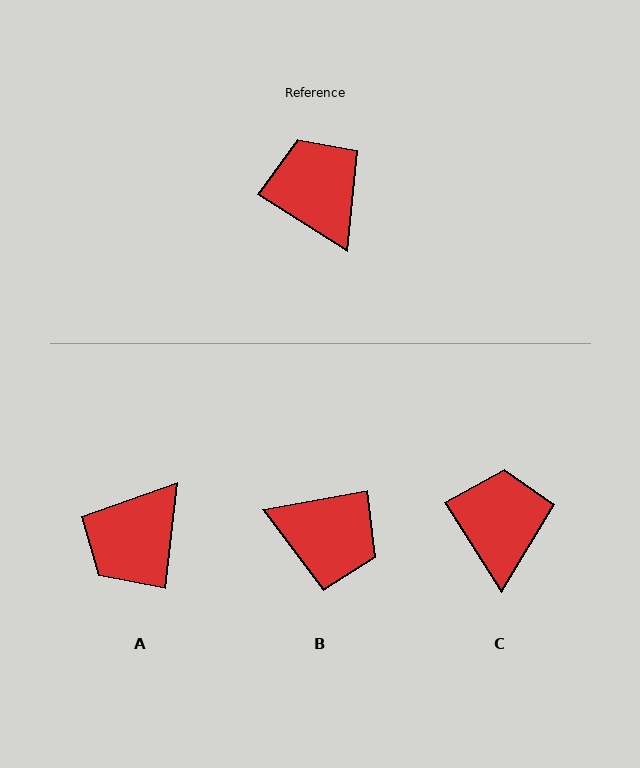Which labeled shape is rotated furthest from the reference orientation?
B, about 137 degrees away.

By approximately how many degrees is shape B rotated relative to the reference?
Approximately 137 degrees clockwise.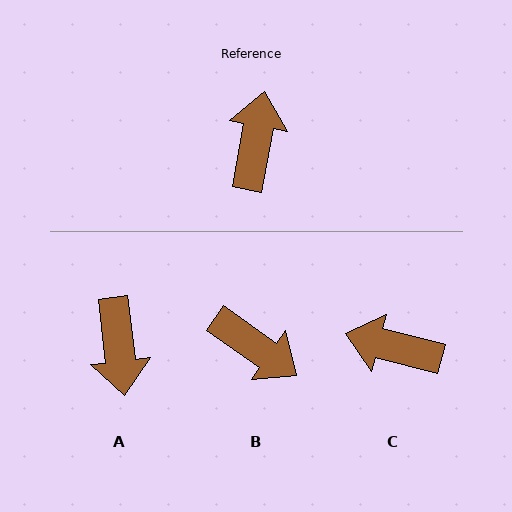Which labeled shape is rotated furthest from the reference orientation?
A, about 163 degrees away.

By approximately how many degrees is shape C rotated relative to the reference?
Approximately 85 degrees counter-clockwise.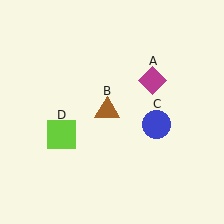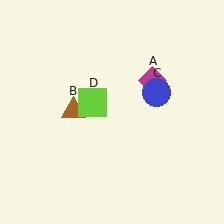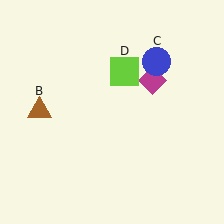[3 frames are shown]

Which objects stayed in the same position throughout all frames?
Magenta diamond (object A) remained stationary.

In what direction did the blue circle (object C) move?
The blue circle (object C) moved up.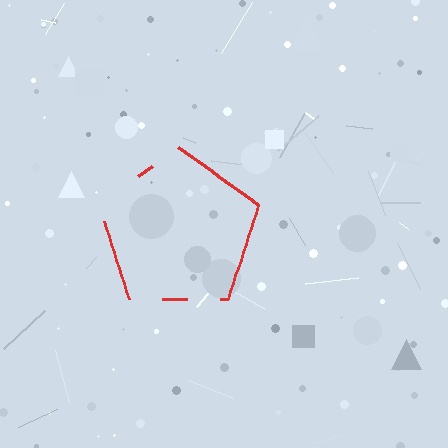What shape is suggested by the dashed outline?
The dashed outline suggests a pentagon.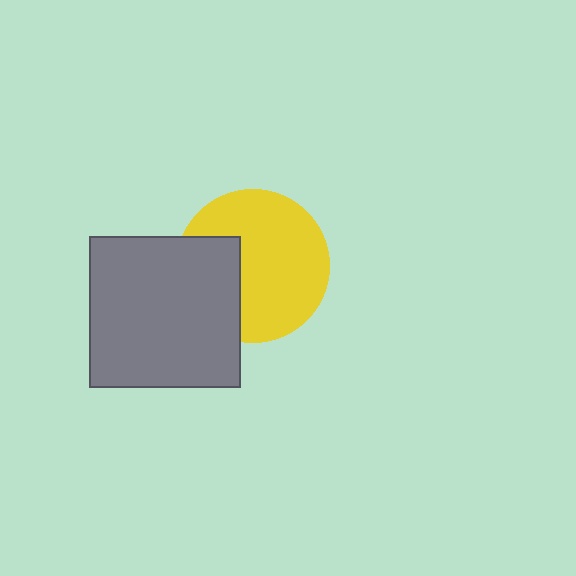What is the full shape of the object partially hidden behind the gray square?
The partially hidden object is a yellow circle.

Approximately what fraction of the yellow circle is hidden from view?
Roughly 31% of the yellow circle is hidden behind the gray square.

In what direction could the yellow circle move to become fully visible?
The yellow circle could move right. That would shift it out from behind the gray square entirely.